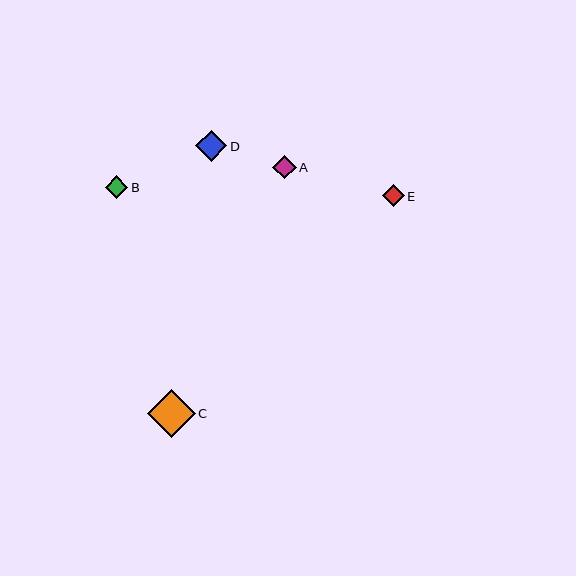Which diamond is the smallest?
Diamond E is the smallest with a size of approximately 22 pixels.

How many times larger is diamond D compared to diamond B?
Diamond D is approximately 1.4 times the size of diamond B.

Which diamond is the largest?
Diamond C is the largest with a size of approximately 48 pixels.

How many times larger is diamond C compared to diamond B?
Diamond C is approximately 2.1 times the size of diamond B.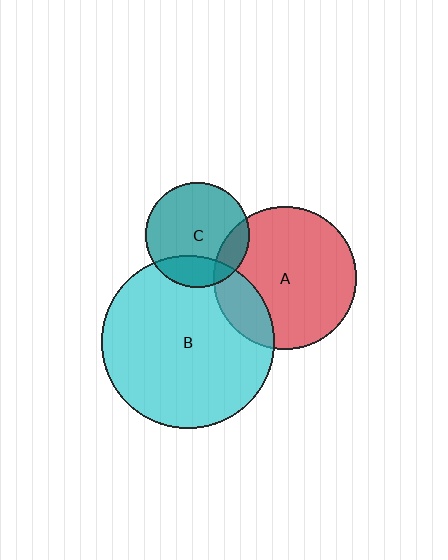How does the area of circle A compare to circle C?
Approximately 1.9 times.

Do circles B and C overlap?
Yes.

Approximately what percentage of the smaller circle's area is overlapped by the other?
Approximately 20%.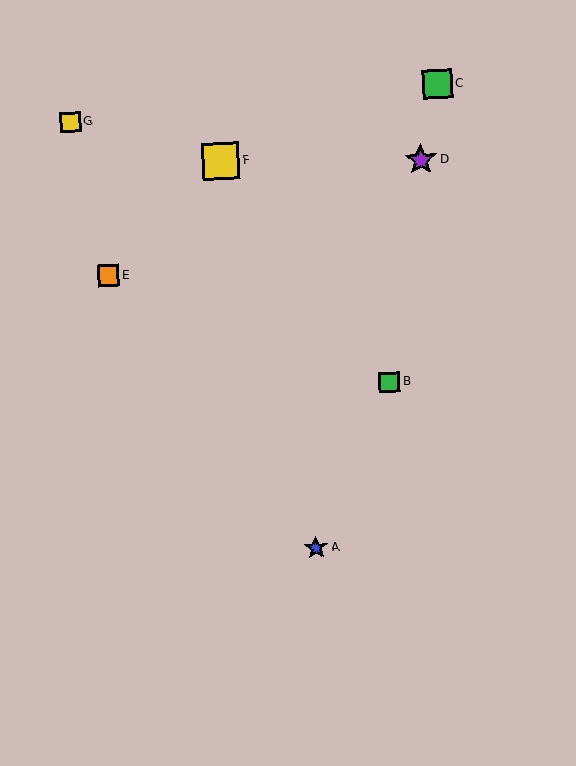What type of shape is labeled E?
Shape E is an orange square.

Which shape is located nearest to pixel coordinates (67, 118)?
The yellow square (labeled G) at (70, 122) is nearest to that location.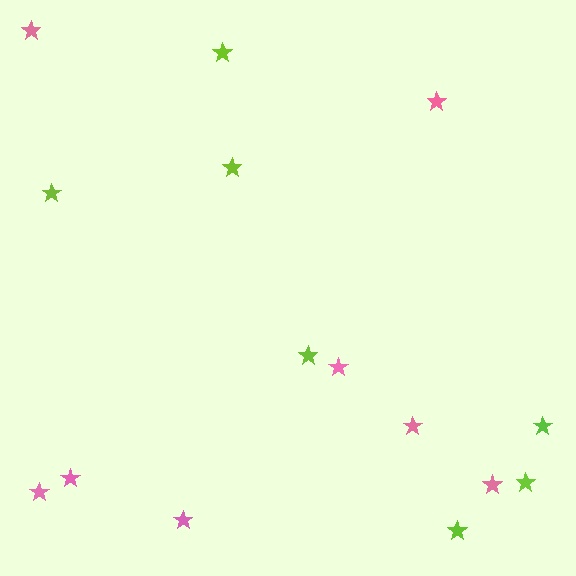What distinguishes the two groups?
There are 2 groups: one group of lime stars (7) and one group of pink stars (8).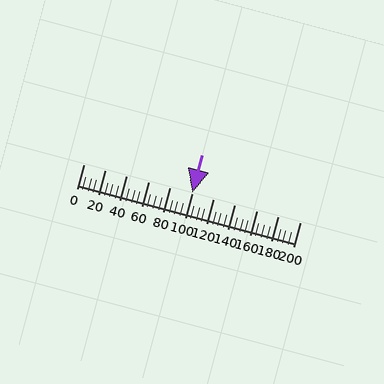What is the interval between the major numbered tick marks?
The major tick marks are spaced 20 units apart.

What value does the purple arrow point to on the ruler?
The purple arrow points to approximately 100.